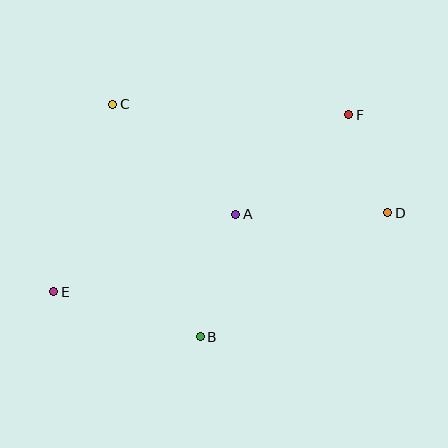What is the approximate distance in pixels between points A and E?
The distance between A and E is approximately 198 pixels.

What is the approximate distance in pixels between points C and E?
The distance between C and E is approximately 197 pixels.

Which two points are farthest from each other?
Points E and F are farthest from each other.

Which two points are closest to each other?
Points D and F are closest to each other.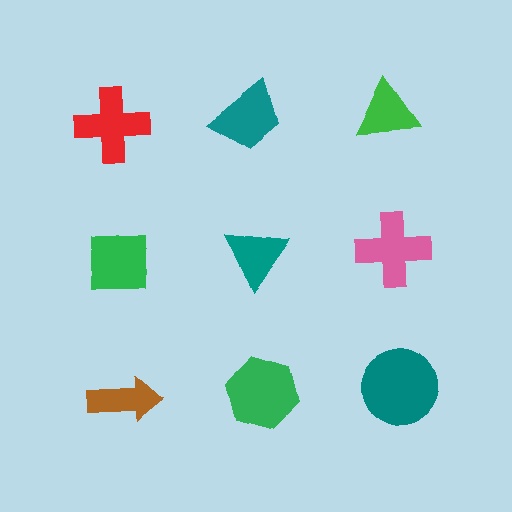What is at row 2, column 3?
A pink cross.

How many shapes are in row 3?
3 shapes.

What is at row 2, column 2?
A teal triangle.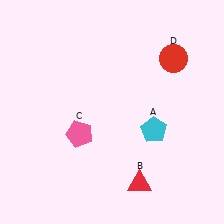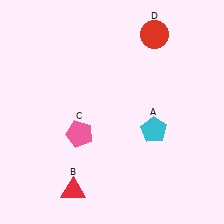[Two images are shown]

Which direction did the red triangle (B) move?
The red triangle (B) moved left.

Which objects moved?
The objects that moved are: the red triangle (B), the red circle (D).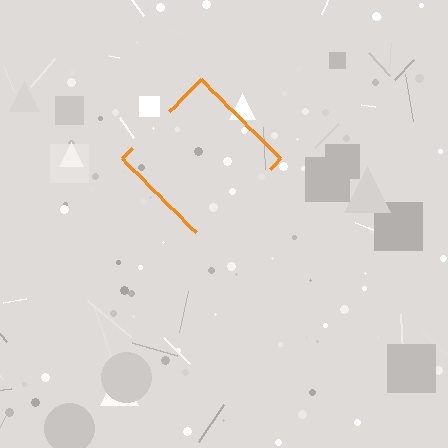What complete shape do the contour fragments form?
The contour fragments form a diamond.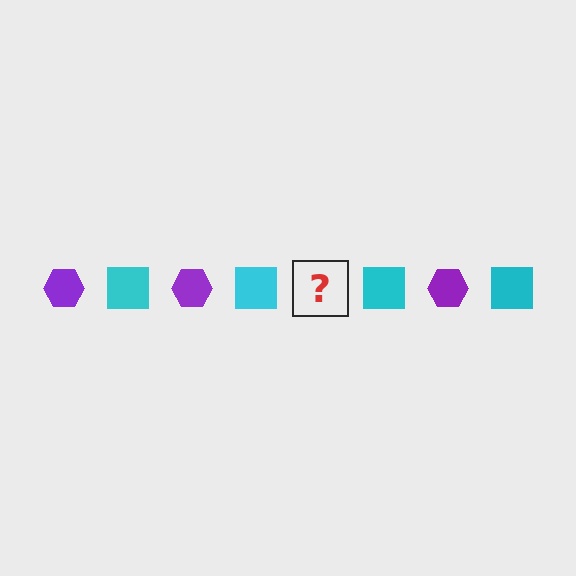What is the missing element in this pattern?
The missing element is a purple hexagon.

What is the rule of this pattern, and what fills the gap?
The rule is that the pattern alternates between purple hexagon and cyan square. The gap should be filled with a purple hexagon.